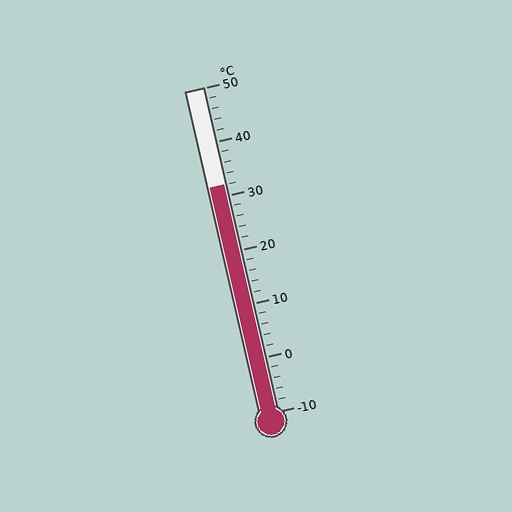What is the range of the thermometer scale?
The thermometer scale ranges from -10°C to 50°C.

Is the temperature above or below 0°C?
The temperature is above 0°C.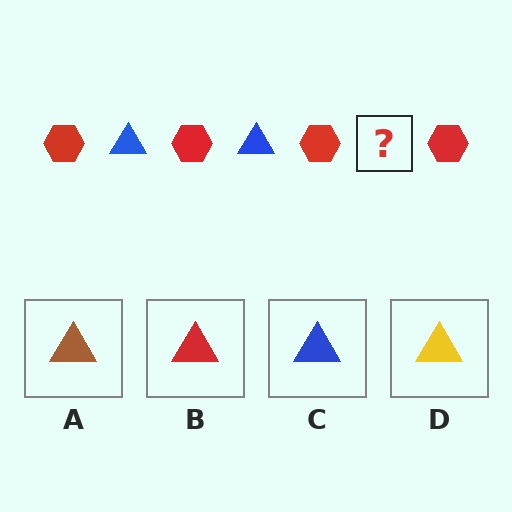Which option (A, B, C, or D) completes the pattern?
C.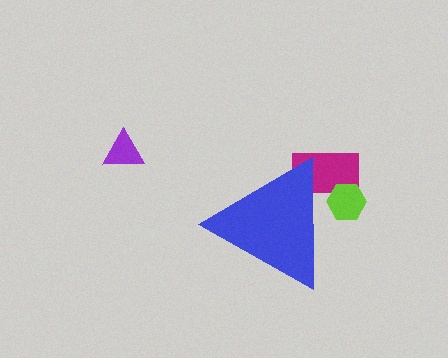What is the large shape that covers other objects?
A blue triangle.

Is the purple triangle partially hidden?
No, the purple triangle is fully visible.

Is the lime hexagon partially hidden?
Yes, the lime hexagon is partially hidden behind the blue triangle.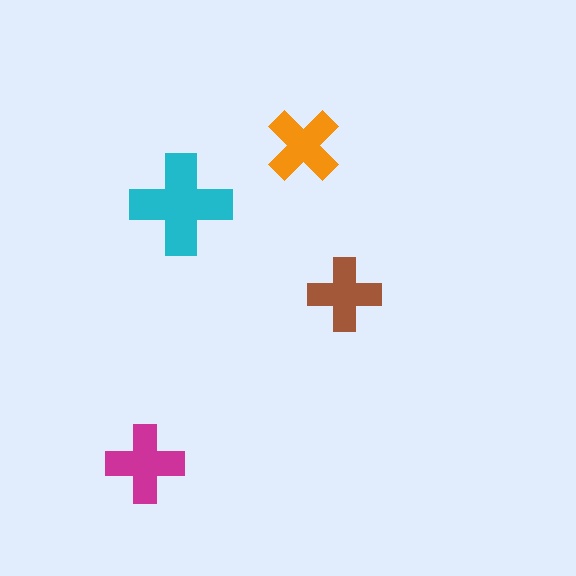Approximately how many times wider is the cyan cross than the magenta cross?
About 1.5 times wider.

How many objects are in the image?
There are 4 objects in the image.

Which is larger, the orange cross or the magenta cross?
The magenta one.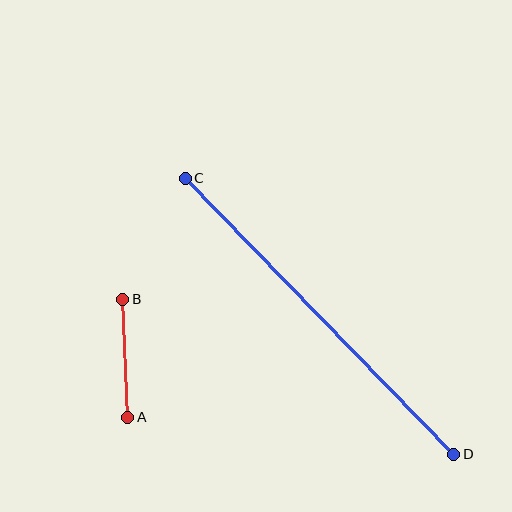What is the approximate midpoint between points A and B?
The midpoint is at approximately (125, 358) pixels.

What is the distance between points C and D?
The distance is approximately 385 pixels.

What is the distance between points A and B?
The distance is approximately 118 pixels.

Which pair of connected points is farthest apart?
Points C and D are farthest apart.